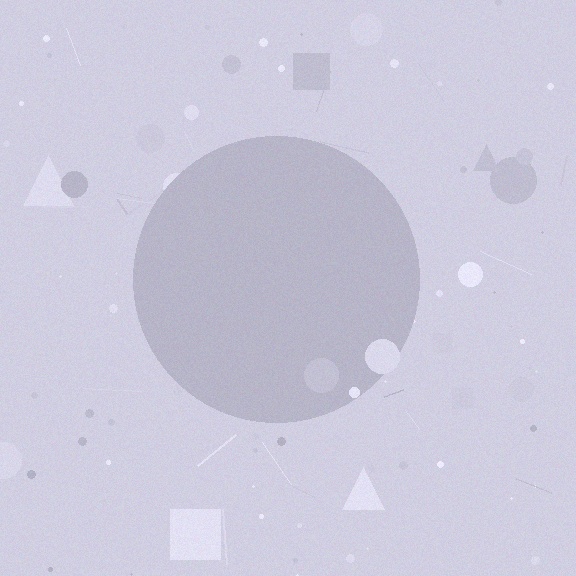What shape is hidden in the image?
A circle is hidden in the image.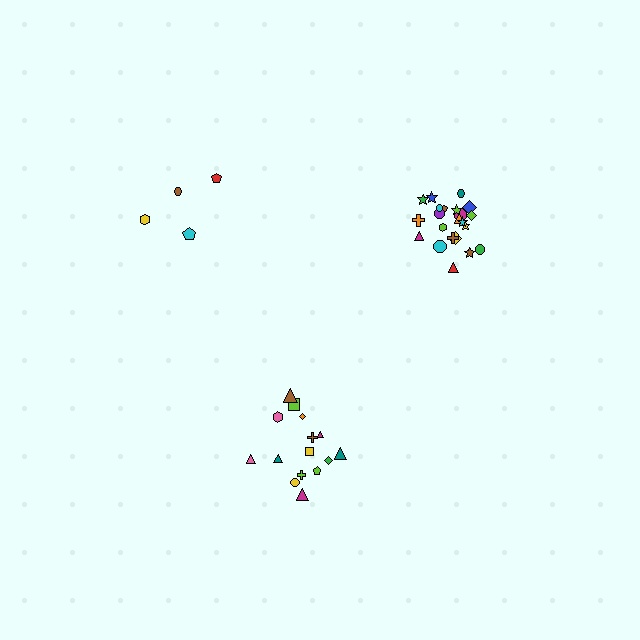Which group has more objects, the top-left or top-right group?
The top-right group.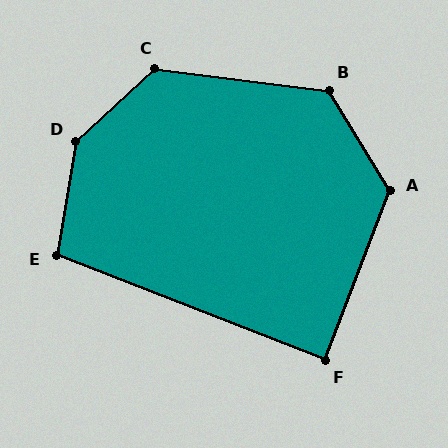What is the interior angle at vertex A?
Approximately 127 degrees (obtuse).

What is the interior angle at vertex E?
Approximately 102 degrees (obtuse).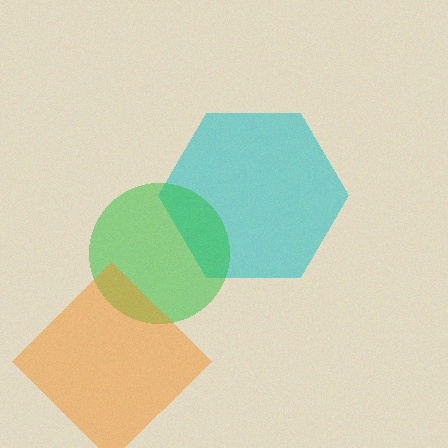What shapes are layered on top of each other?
The layered shapes are: a cyan hexagon, a green circle, an orange diamond.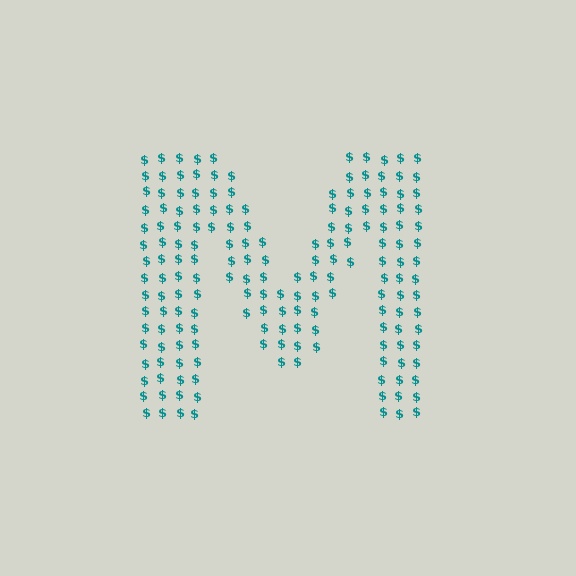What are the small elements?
The small elements are dollar signs.